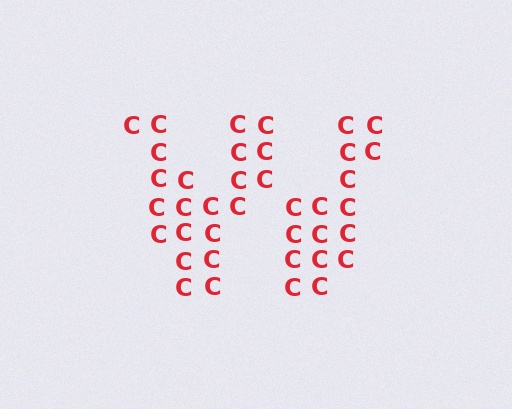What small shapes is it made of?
It is made of small letter C's.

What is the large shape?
The large shape is the letter W.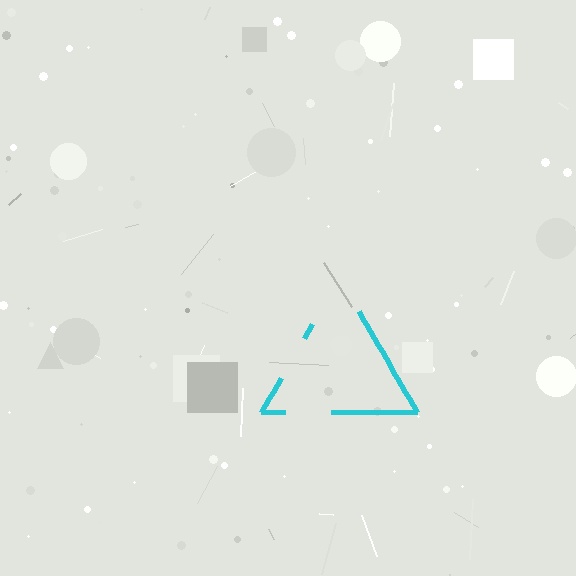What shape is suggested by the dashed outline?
The dashed outline suggests a triangle.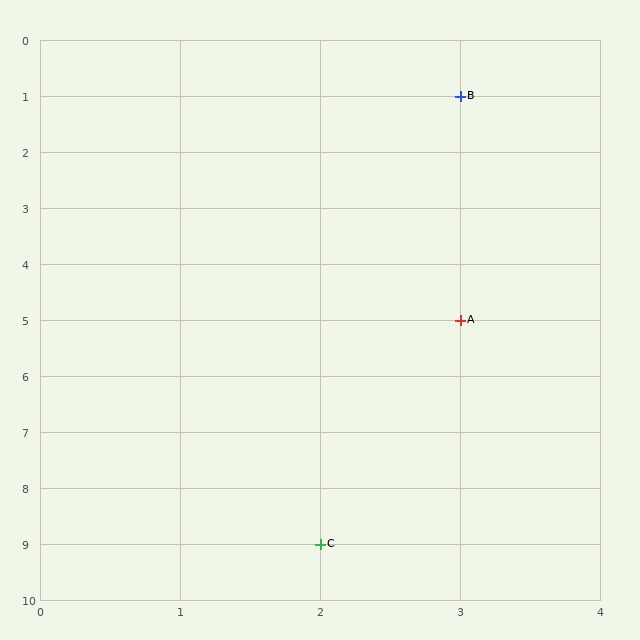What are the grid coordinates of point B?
Point B is at grid coordinates (3, 1).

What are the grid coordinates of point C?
Point C is at grid coordinates (2, 9).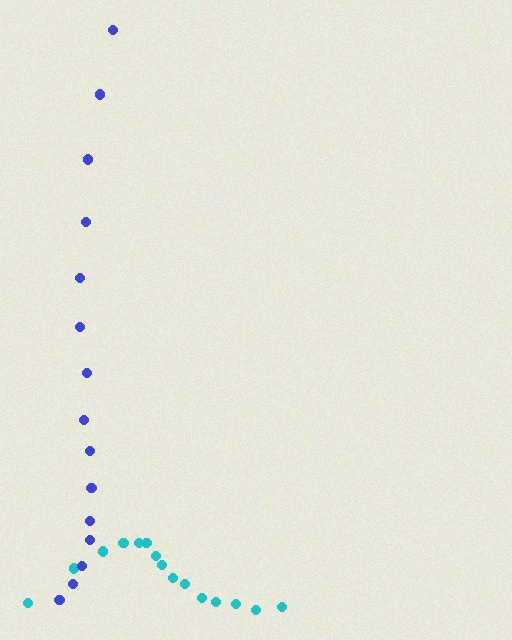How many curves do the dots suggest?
There are 2 distinct paths.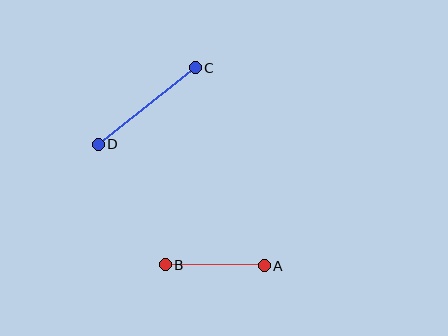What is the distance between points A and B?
The distance is approximately 99 pixels.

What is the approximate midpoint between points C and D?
The midpoint is at approximately (147, 106) pixels.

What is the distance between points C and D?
The distance is approximately 124 pixels.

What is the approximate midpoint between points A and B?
The midpoint is at approximately (215, 265) pixels.